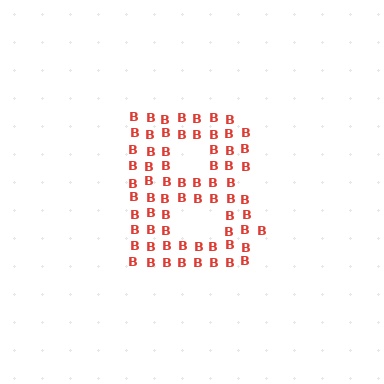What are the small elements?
The small elements are letter B's.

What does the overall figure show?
The overall figure shows the letter B.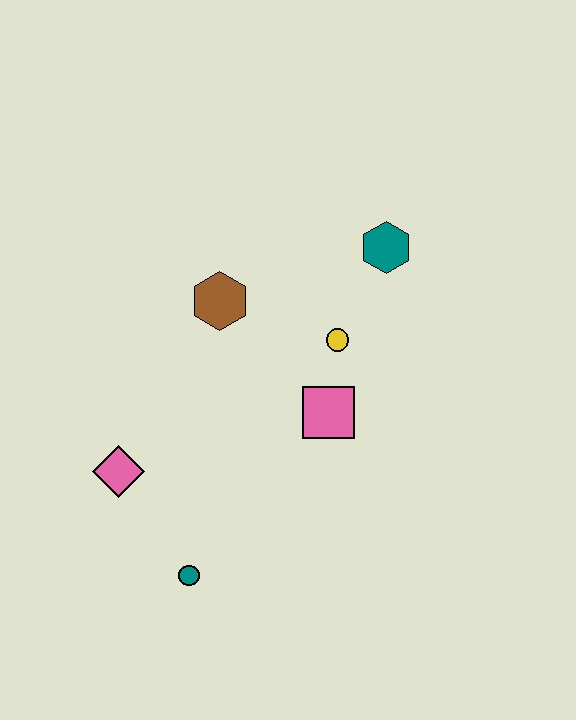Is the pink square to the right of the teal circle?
Yes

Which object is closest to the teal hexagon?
The yellow circle is closest to the teal hexagon.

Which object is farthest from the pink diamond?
The teal hexagon is farthest from the pink diamond.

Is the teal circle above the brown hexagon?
No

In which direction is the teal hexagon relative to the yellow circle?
The teal hexagon is above the yellow circle.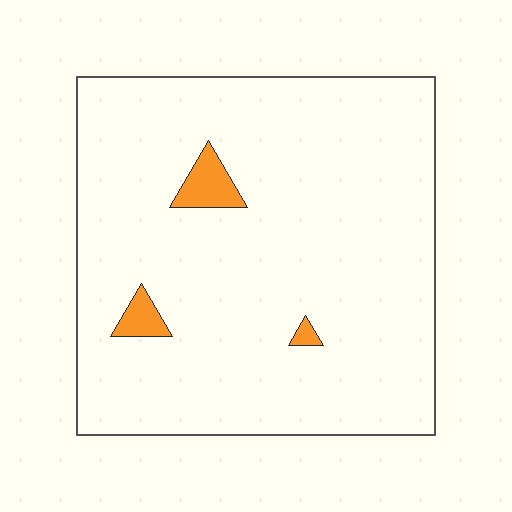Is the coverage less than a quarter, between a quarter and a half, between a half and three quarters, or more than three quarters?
Less than a quarter.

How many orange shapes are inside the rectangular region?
3.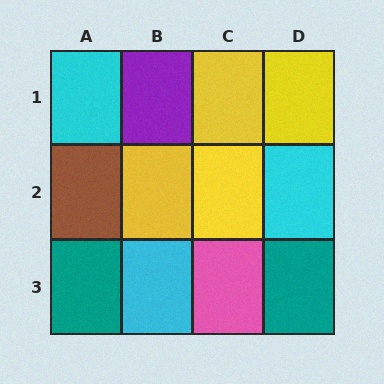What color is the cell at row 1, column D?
Yellow.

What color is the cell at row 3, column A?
Teal.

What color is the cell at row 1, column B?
Purple.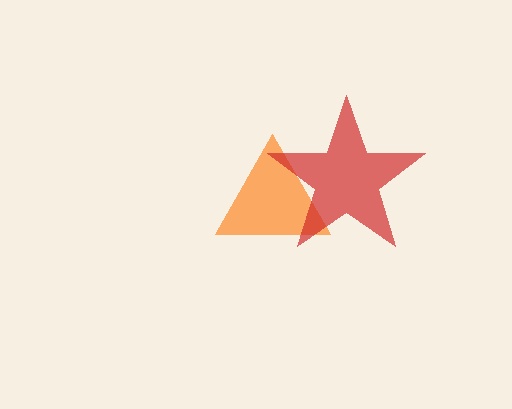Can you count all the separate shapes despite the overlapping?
Yes, there are 2 separate shapes.